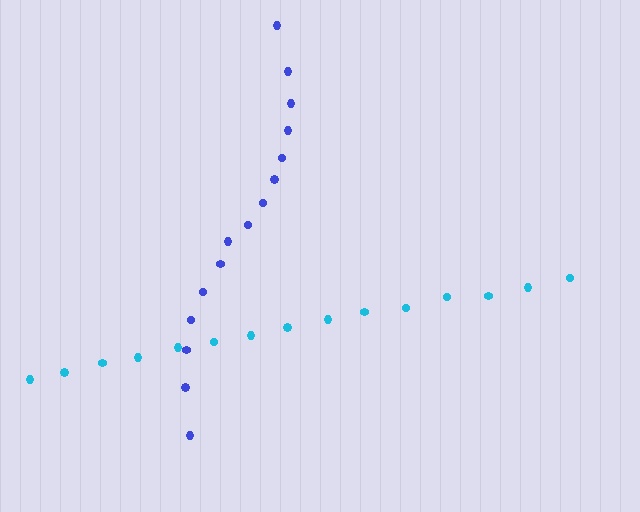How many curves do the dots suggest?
There are 2 distinct paths.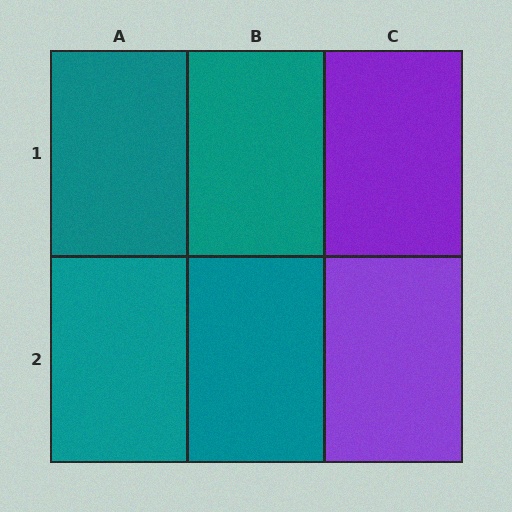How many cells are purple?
2 cells are purple.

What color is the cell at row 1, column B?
Teal.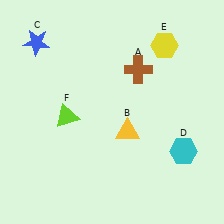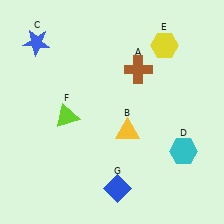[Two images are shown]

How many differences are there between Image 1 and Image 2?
There is 1 difference between the two images.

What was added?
A blue diamond (G) was added in Image 2.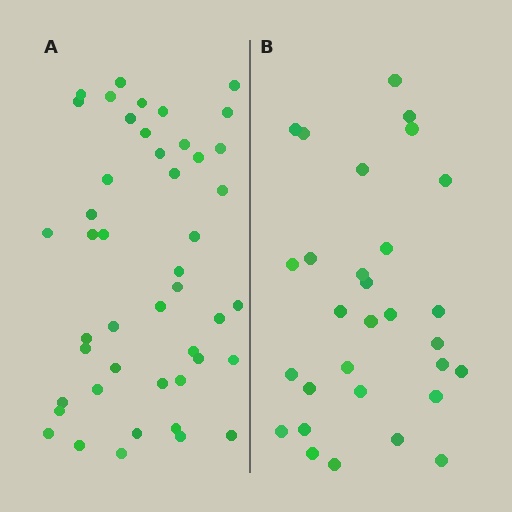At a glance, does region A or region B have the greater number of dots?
Region A (the left region) has more dots.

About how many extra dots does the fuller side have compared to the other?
Region A has approximately 15 more dots than region B.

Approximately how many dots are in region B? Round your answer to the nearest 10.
About 30 dots.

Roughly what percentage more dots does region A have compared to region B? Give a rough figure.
About 55% more.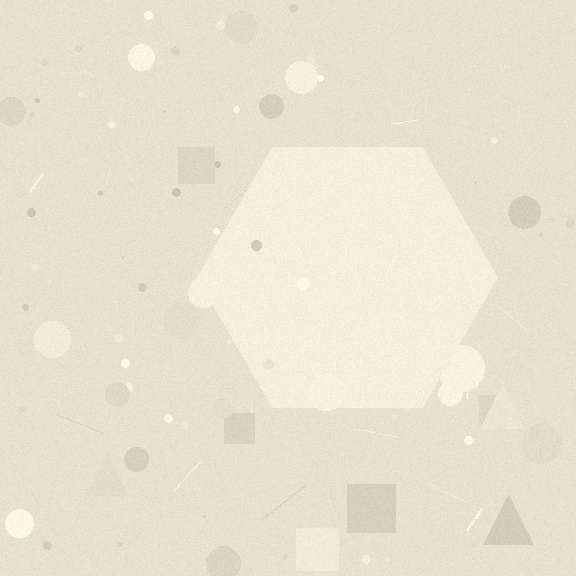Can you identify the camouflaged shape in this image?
The camouflaged shape is a hexagon.